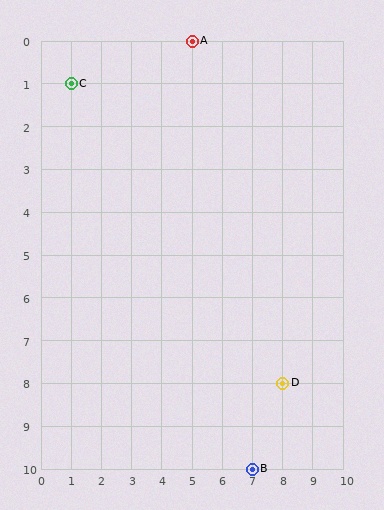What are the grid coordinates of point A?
Point A is at grid coordinates (5, 0).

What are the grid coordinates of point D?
Point D is at grid coordinates (8, 8).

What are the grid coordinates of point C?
Point C is at grid coordinates (1, 1).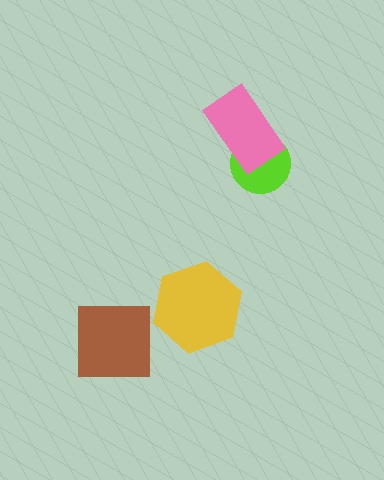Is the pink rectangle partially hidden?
No, no other shape covers it.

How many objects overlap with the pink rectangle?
1 object overlaps with the pink rectangle.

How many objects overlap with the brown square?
0 objects overlap with the brown square.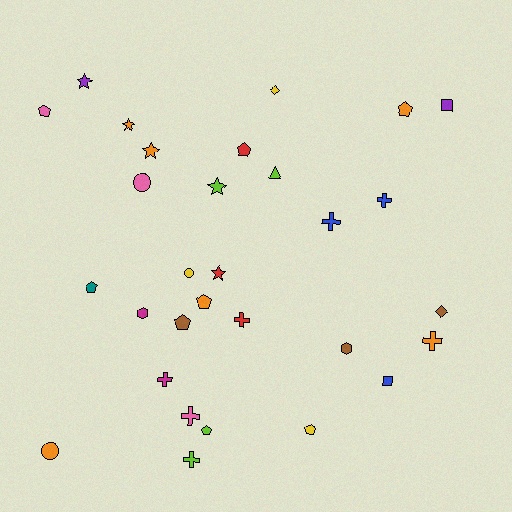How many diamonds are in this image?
There are 2 diamonds.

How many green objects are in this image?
There are no green objects.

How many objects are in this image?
There are 30 objects.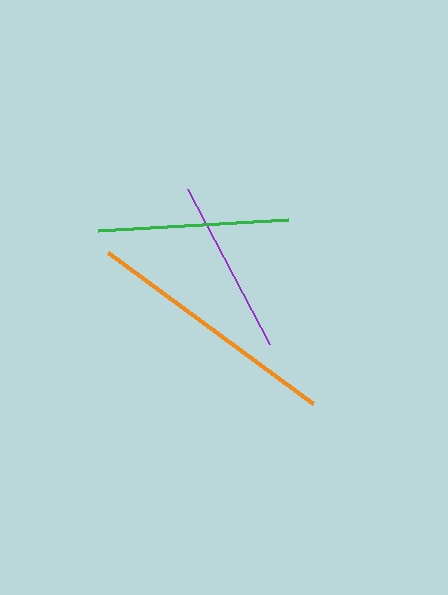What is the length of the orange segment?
The orange segment is approximately 255 pixels long.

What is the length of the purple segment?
The purple segment is approximately 175 pixels long.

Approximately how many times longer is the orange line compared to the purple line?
The orange line is approximately 1.5 times the length of the purple line.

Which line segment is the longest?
The orange line is the longest at approximately 255 pixels.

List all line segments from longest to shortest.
From longest to shortest: orange, green, purple.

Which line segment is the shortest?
The purple line is the shortest at approximately 175 pixels.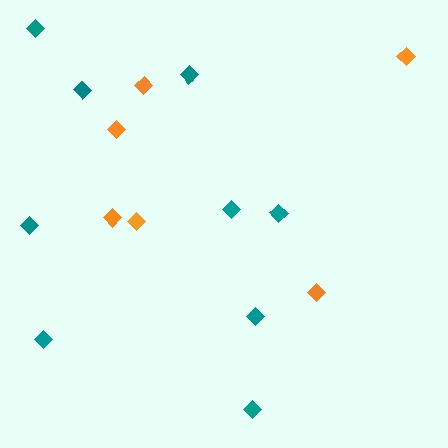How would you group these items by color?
There are 2 groups: one group of orange diamonds (6) and one group of teal diamonds (9).